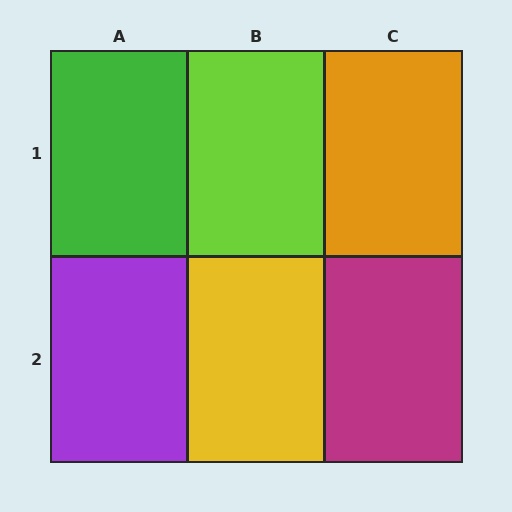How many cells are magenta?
1 cell is magenta.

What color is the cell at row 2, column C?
Magenta.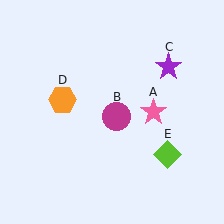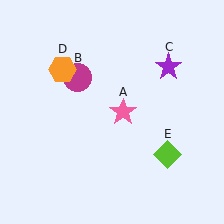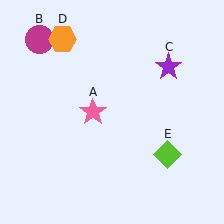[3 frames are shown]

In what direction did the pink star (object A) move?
The pink star (object A) moved left.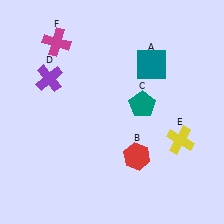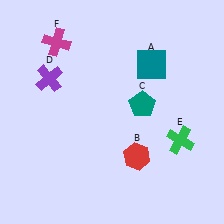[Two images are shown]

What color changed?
The cross (E) changed from yellow in Image 1 to green in Image 2.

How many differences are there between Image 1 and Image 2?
There is 1 difference between the two images.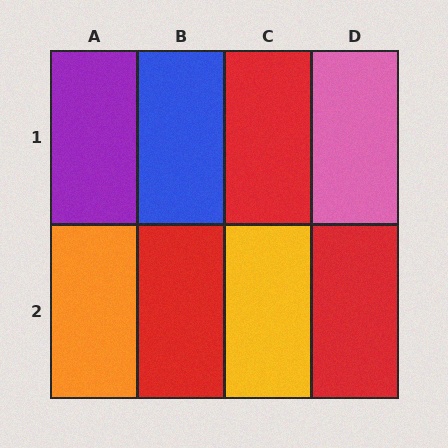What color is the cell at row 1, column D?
Pink.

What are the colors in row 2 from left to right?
Orange, red, yellow, red.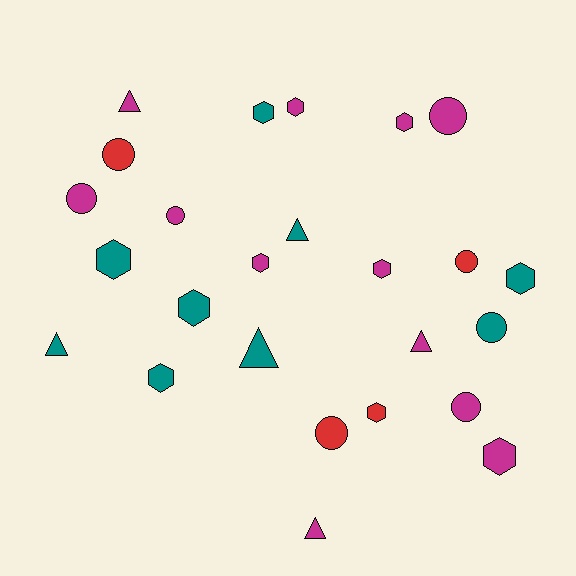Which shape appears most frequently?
Hexagon, with 11 objects.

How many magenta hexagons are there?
There are 5 magenta hexagons.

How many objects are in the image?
There are 25 objects.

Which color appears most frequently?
Magenta, with 12 objects.